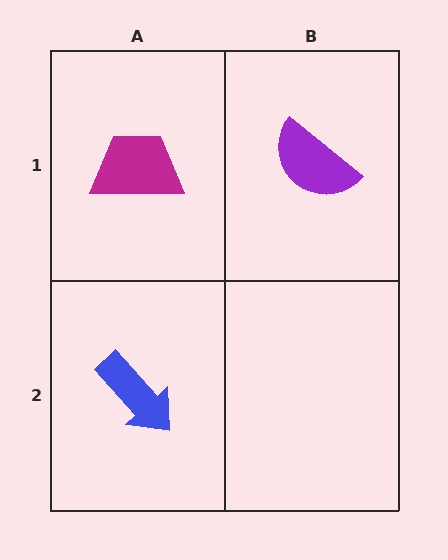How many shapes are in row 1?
2 shapes.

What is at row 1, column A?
A magenta trapezoid.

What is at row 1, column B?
A purple semicircle.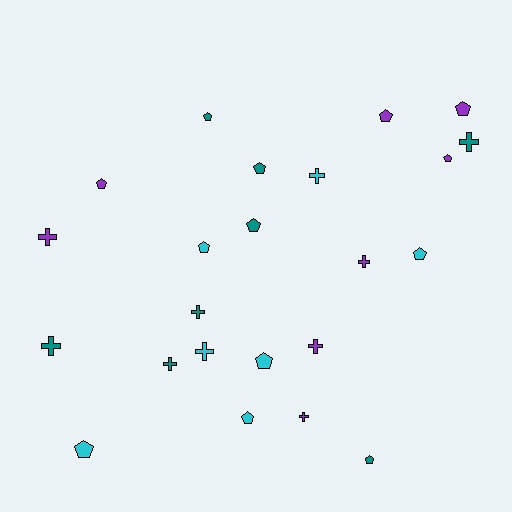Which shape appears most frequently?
Pentagon, with 13 objects.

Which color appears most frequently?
Teal, with 8 objects.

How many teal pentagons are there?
There are 4 teal pentagons.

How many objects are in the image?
There are 23 objects.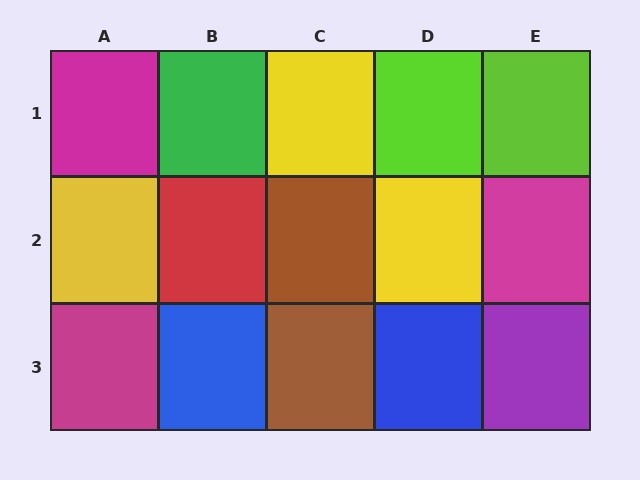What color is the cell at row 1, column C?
Yellow.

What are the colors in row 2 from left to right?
Yellow, red, brown, yellow, magenta.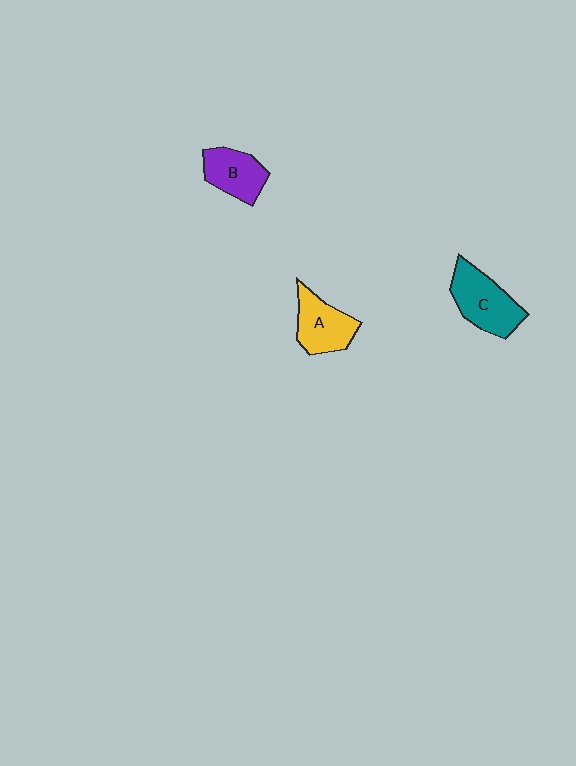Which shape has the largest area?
Shape C (teal).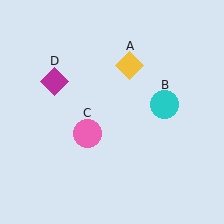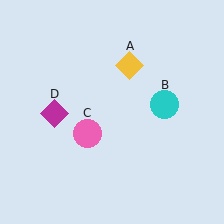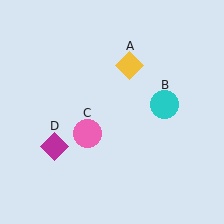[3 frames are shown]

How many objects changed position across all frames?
1 object changed position: magenta diamond (object D).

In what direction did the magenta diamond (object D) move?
The magenta diamond (object D) moved down.